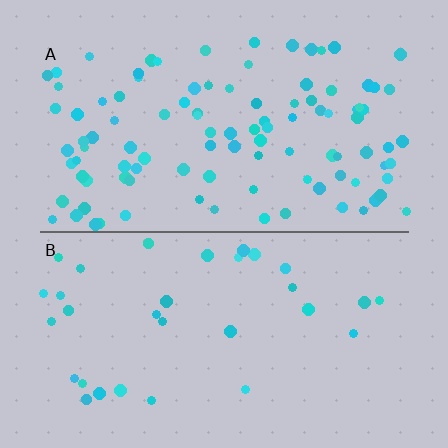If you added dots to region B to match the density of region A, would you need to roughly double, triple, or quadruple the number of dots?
Approximately triple.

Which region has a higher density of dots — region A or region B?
A (the top).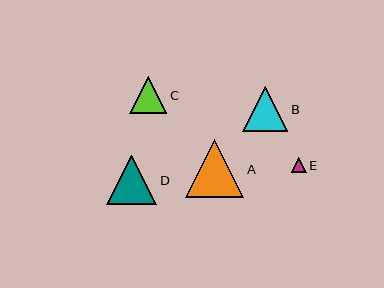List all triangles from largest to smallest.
From largest to smallest: A, D, B, C, E.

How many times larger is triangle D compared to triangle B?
Triangle D is approximately 1.1 times the size of triangle B.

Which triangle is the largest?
Triangle A is the largest with a size of approximately 58 pixels.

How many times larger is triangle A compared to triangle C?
Triangle A is approximately 1.6 times the size of triangle C.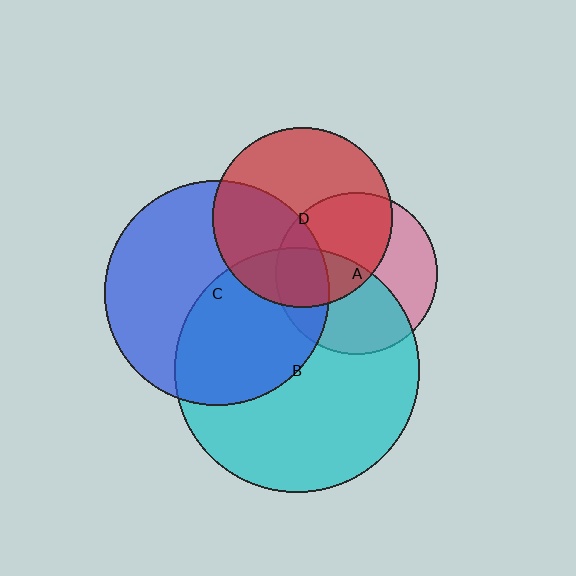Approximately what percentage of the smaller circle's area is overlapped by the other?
Approximately 25%.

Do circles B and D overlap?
Yes.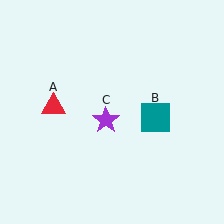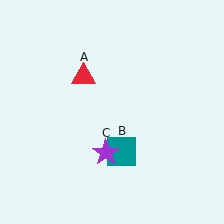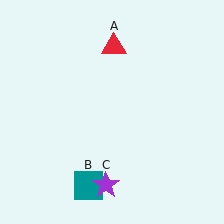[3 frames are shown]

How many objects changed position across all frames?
3 objects changed position: red triangle (object A), teal square (object B), purple star (object C).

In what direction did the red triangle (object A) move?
The red triangle (object A) moved up and to the right.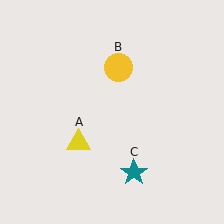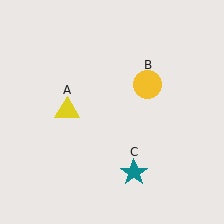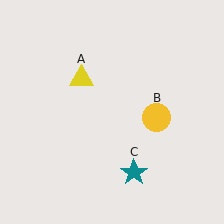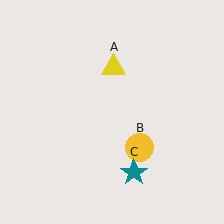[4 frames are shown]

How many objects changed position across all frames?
2 objects changed position: yellow triangle (object A), yellow circle (object B).